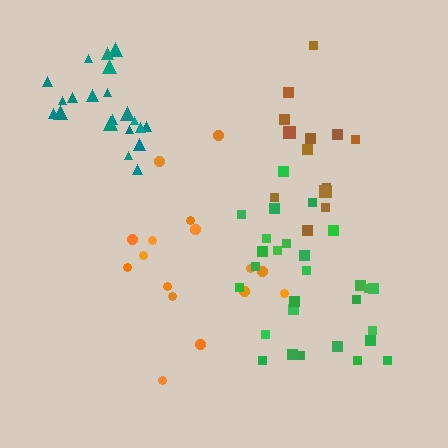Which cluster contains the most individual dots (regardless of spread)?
Green (28).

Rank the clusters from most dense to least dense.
teal, green, brown, orange.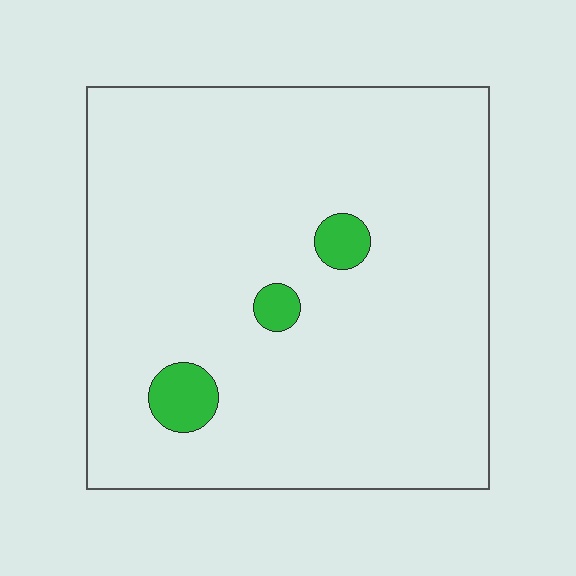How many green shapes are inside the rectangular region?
3.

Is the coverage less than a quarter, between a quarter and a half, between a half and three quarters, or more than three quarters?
Less than a quarter.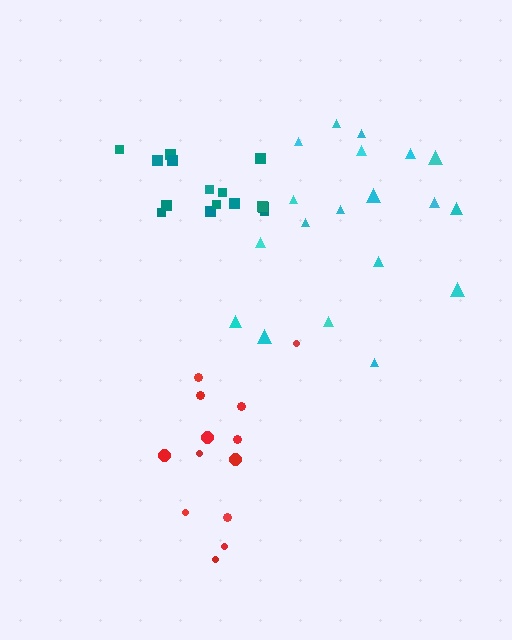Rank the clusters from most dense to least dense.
teal, cyan, red.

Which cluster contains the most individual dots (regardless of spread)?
Cyan (19).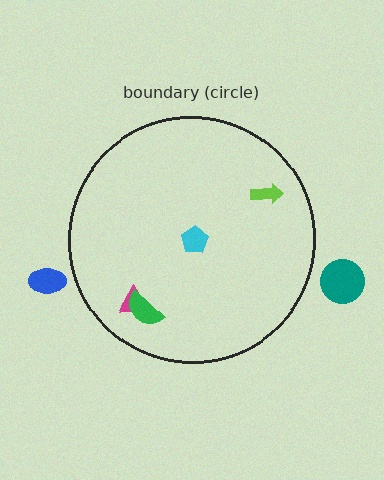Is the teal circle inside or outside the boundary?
Outside.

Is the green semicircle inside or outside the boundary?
Inside.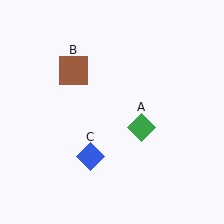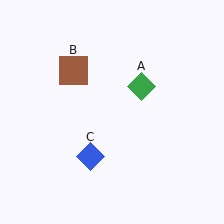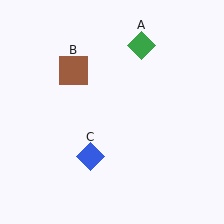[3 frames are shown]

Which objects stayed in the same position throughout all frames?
Brown square (object B) and blue diamond (object C) remained stationary.